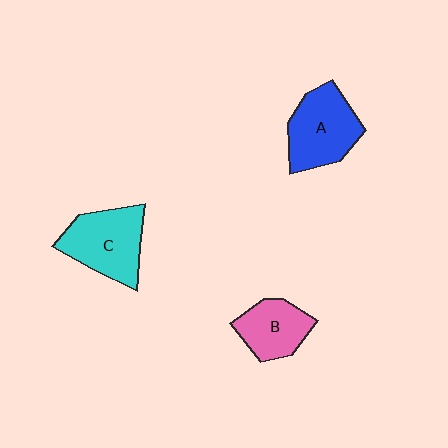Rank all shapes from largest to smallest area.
From largest to smallest: C (cyan), A (blue), B (pink).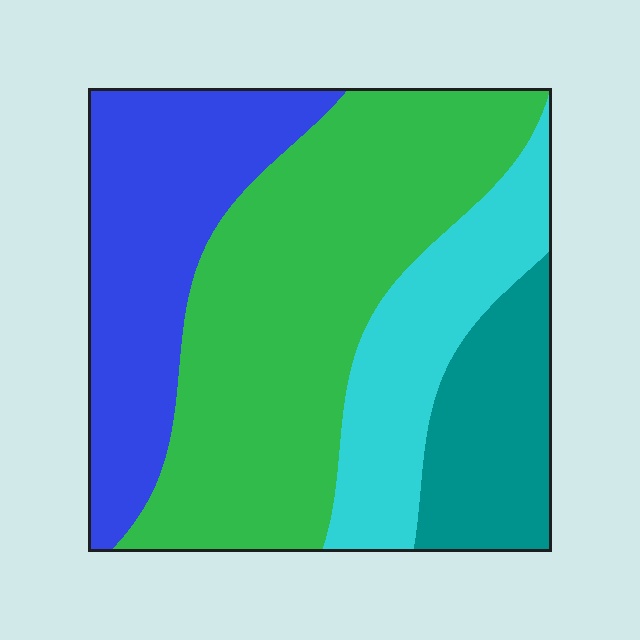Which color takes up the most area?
Green, at roughly 45%.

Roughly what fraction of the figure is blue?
Blue covers about 25% of the figure.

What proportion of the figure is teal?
Teal takes up about one eighth (1/8) of the figure.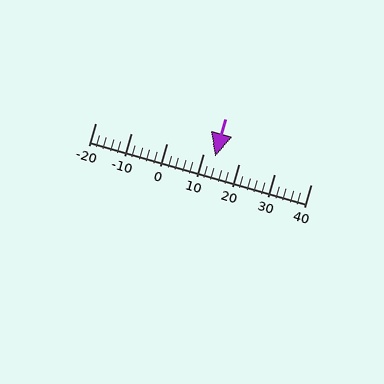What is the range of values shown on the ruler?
The ruler shows values from -20 to 40.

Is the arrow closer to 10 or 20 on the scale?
The arrow is closer to 10.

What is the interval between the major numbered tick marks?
The major tick marks are spaced 10 units apart.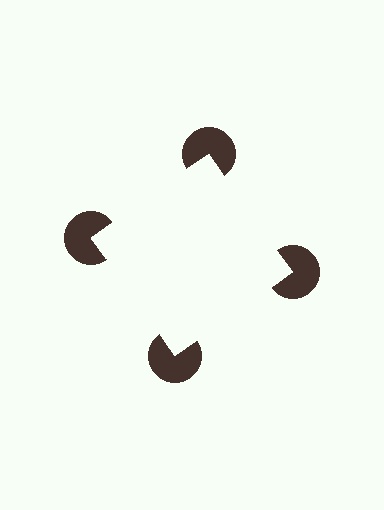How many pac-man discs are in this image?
There are 4 — one at each vertex of the illusory square.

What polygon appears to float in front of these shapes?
An illusory square — its edges are inferred from the aligned wedge cuts in the pac-man discs, not physically drawn.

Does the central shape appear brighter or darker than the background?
It typically appears slightly brighter than the background, even though no actual brightness change is drawn.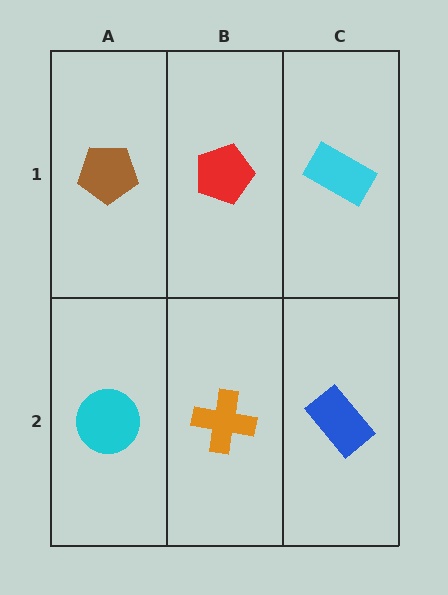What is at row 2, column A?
A cyan circle.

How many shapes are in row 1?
3 shapes.